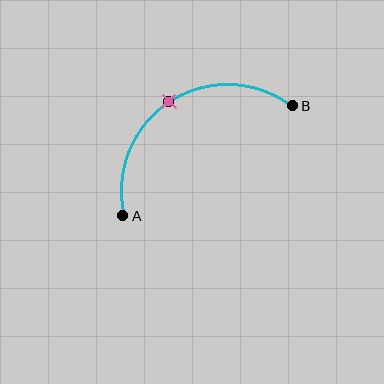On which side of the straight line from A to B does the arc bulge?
The arc bulges above the straight line connecting A and B.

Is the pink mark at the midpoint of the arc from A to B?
Yes. The pink mark lies on the arc at equal arc-length from both A and B — it is the arc midpoint.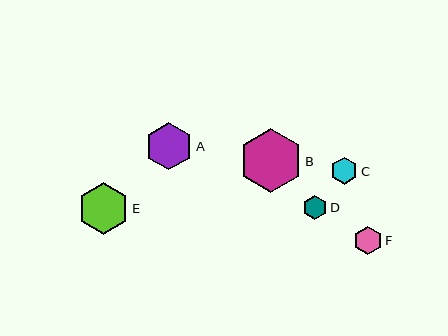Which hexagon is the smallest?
Hexagon D is the smallest with a size of approximately 25 pixels.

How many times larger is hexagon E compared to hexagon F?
Hexagon E is approximately 1.8 times the size of hexagon F.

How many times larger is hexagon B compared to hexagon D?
Hexagon B is approximately 2.6 times the size of hexagon D.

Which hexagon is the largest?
Hexagon B is the largest with a size of approximately 63 pixels.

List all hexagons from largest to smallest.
From largest to smallest: B, E, A, F, C, D.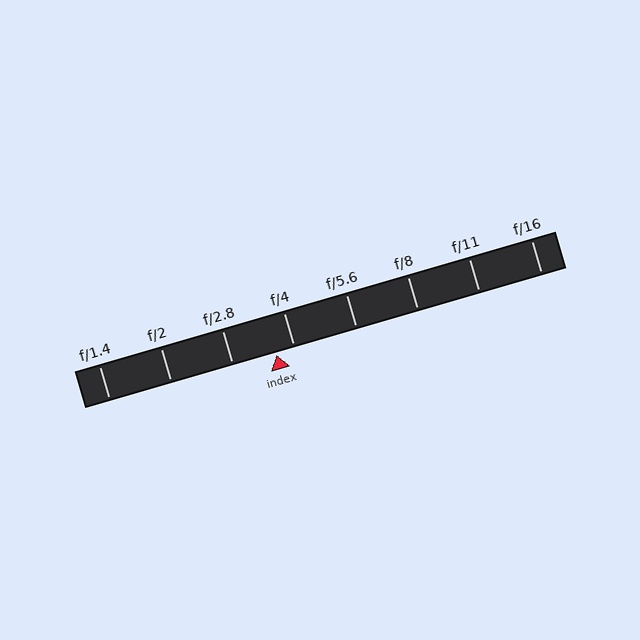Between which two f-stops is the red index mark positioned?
The index mark is between f/2.8 and f/4.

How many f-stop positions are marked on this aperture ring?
There are 8 f-stop positions marked.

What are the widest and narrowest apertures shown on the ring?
The widest aperture shown is f/1.4 and the narrowest is f/16.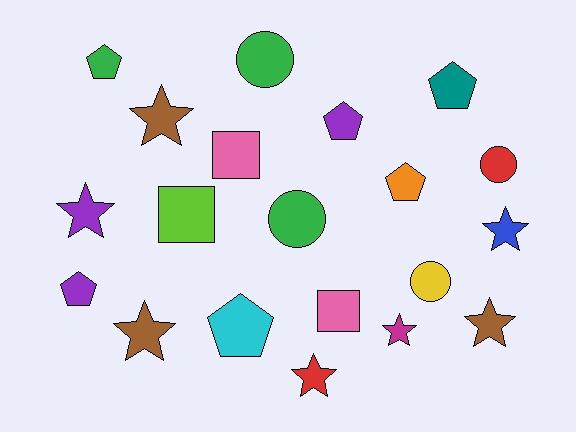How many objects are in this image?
There are 20 objects.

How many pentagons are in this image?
There are 6 pentagons.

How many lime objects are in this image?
There is 1 lime object.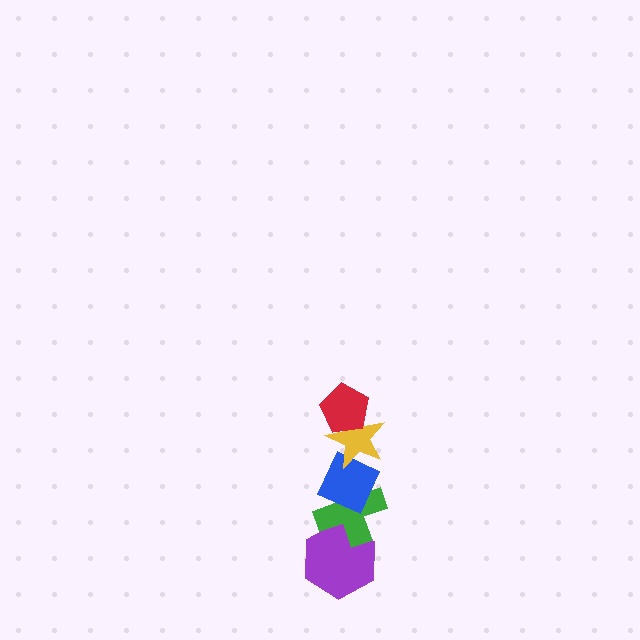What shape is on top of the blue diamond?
The yellow star is on top of the blue diamond.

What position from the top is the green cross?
The green cross is 4th from the top.